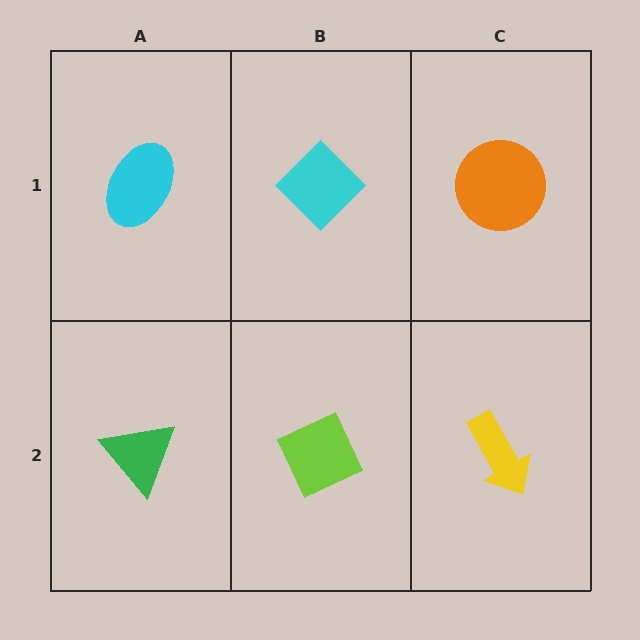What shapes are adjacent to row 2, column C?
An orange circle (row 1, column C), a lime diamond (row 2, column B).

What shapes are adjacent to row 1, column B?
A lime diamond (row 2, column B), a cyan ellipse (row 1, column A), an orange circle (row 1, column C).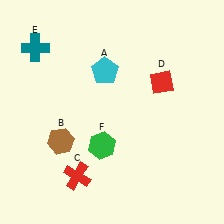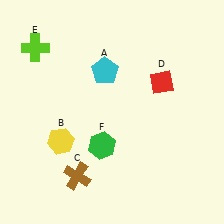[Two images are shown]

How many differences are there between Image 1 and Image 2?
There are 3 differences between the two images.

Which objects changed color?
B changed from brown to yellow. C changed from red to brown. E changed from teal to lime.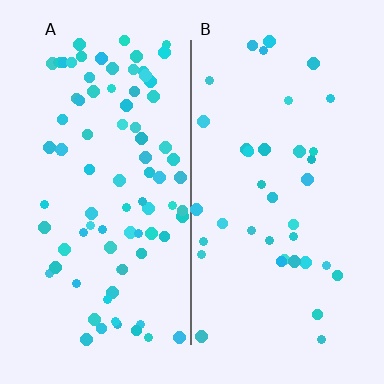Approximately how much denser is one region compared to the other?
Approximately 2.3× — region A over region B.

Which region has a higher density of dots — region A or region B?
A (the left).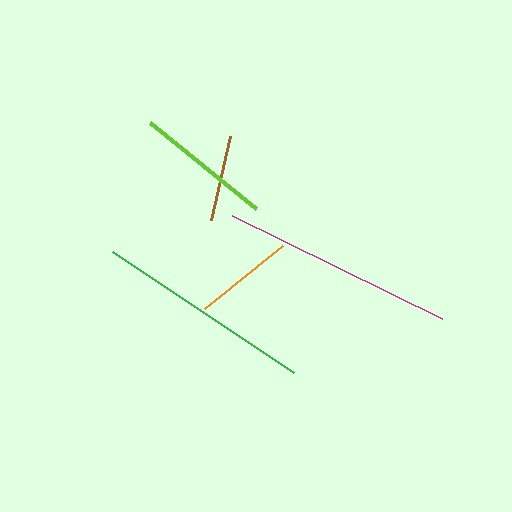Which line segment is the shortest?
The brown line is the shortest at approximately 87 pixels.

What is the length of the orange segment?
The orange segment is approximately 101 pixels long.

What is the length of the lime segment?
The lime segment is approximately 136 pixels long.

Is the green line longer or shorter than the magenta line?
The magenta line is longer than the green line.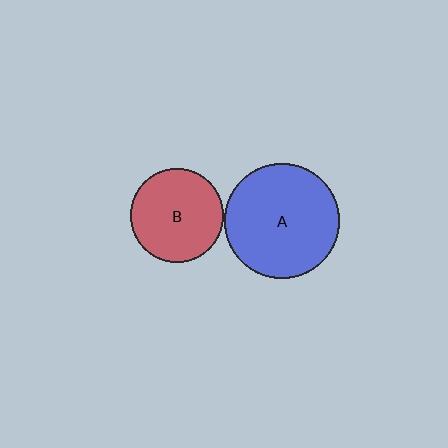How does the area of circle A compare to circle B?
Approximately 1.5 times.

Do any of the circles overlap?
No, none of the circles overlap.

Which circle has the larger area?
Circle A (blue).